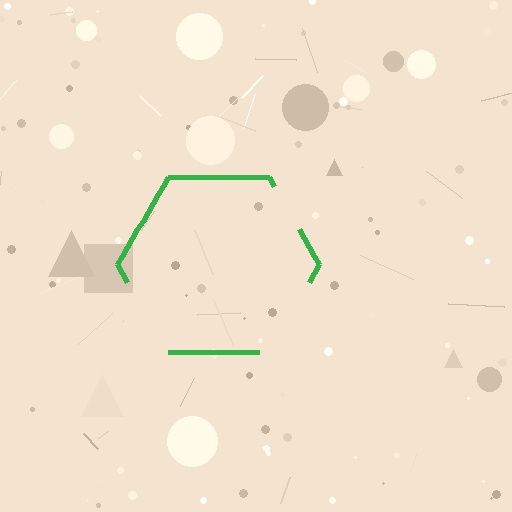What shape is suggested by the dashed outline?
The dashed outline suggests a hexagon.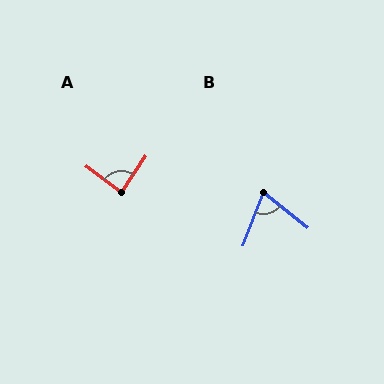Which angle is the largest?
A, at approximately 88 degrees.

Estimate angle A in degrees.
Approximately 88 degrees.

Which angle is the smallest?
B, at approximately 72 degrees.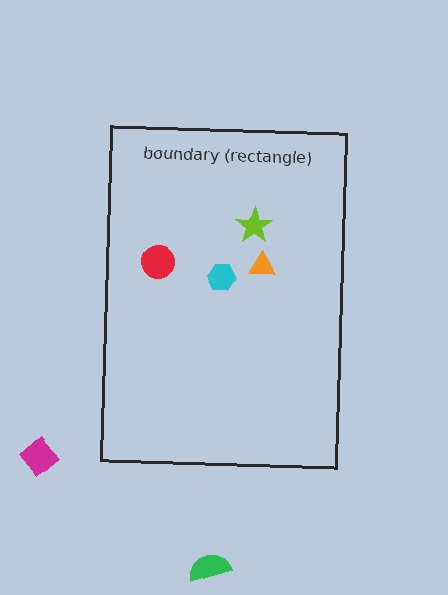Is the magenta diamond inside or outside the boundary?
Outside.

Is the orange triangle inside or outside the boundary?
Inside.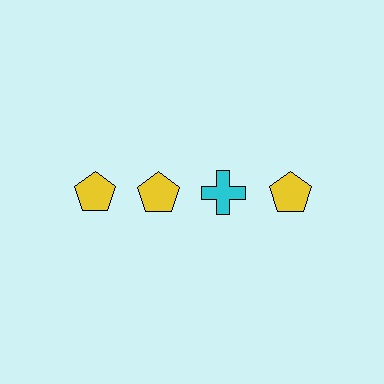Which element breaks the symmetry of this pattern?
The cyan cross in the top row, center column breaks the symmetry. All other shapes are yellow pentagons.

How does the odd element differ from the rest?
It differs in both color (cyan instead of yellow) and shape (cross instead of pentagon).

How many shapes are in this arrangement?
There are 4 shapes arranged in a grid pattern.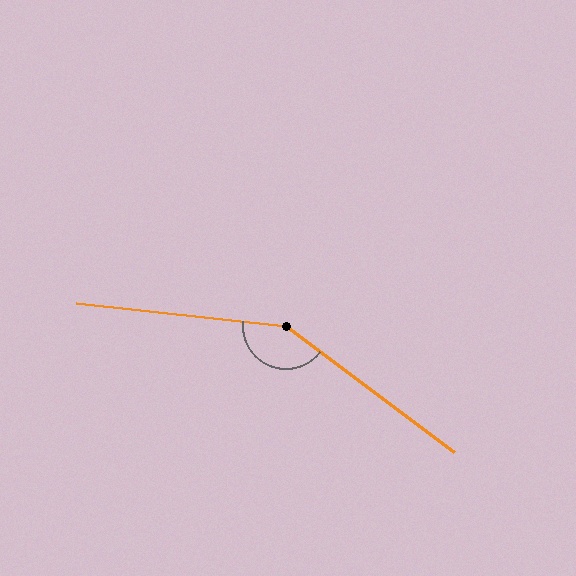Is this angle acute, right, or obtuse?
It is obtuse.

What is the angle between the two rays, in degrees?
Approximately 149 degrees.